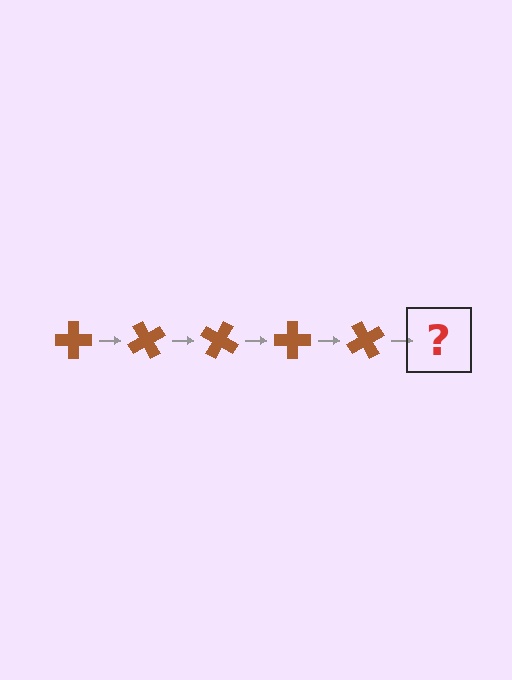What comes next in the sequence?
The next element should be a brown cross rotated 300 degrees.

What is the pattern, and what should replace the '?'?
The pattern is that the cross rotates 60 degrees each step. The '?' should be a brown cross rotated 300 degrees.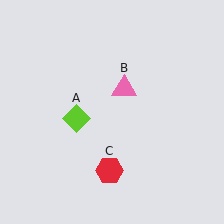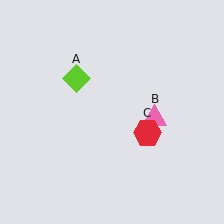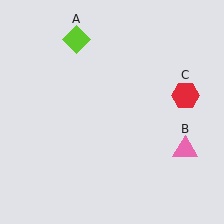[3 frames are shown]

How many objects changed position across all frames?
3 objects changed position: lime diamond (object A), pink triangle (object B), red hexagon (object C).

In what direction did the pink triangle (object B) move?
The pink triangle (object B) moved down and to the right.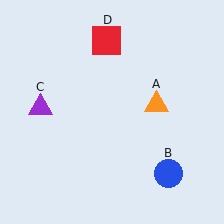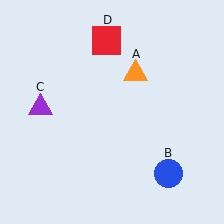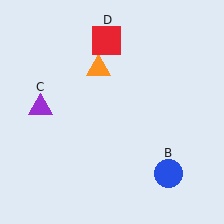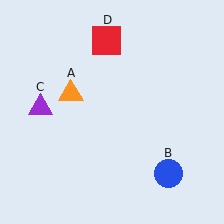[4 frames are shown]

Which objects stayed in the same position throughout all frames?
Blue circle (object B) and purple triangle (object C) and red square (object D) remained stationary.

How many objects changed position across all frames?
1 object changed position: orange triangle (object A).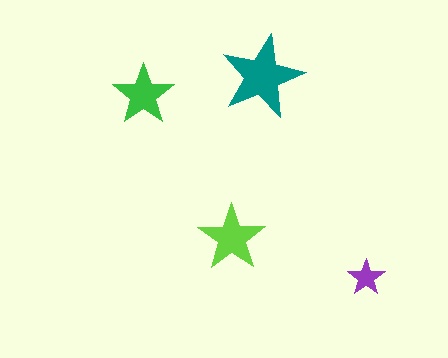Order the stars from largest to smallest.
the teal one, the lime one, the green one, the purple one.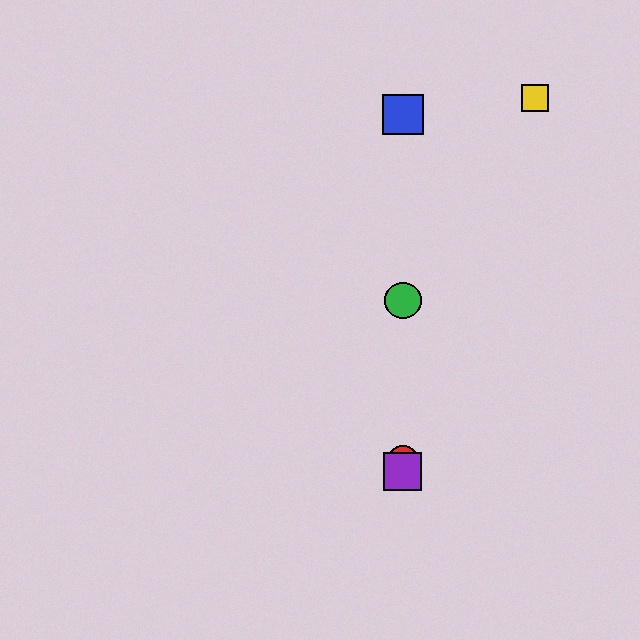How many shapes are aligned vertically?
4 shapes (the red circle, the blue square, the green circle, the purple square) are aligned vertically.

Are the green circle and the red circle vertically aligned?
Yes, both are at x≈403.